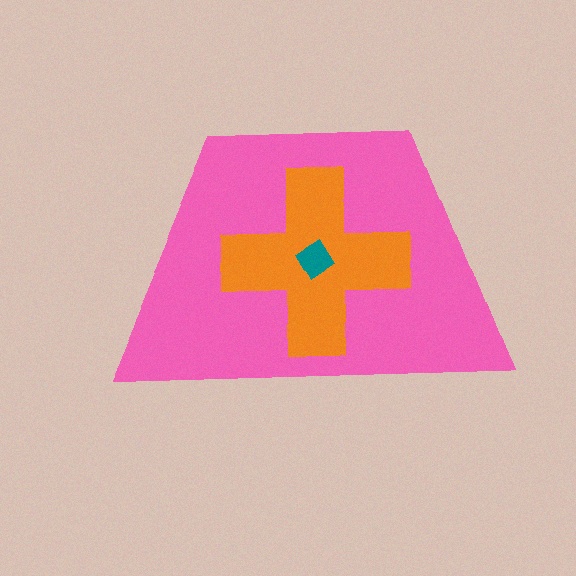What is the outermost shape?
The pink trapezoid.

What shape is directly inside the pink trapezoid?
The orange cross.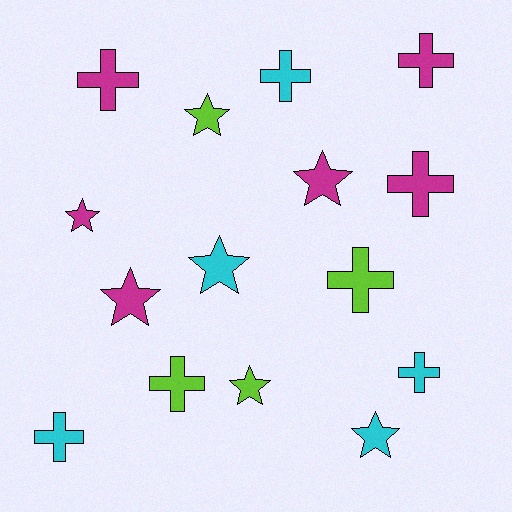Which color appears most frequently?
Magenta, with 6 objects.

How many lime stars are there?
There are 2 lime stars.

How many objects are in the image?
There are 15 objects.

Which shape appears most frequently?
Cross, with 8 objects.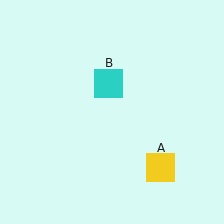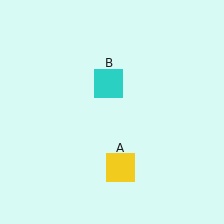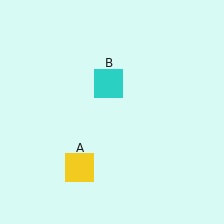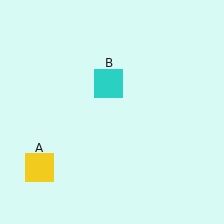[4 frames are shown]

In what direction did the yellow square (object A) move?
The yellow square (object A) moved left.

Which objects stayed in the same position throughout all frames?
Cyan square (object B) remained stationary.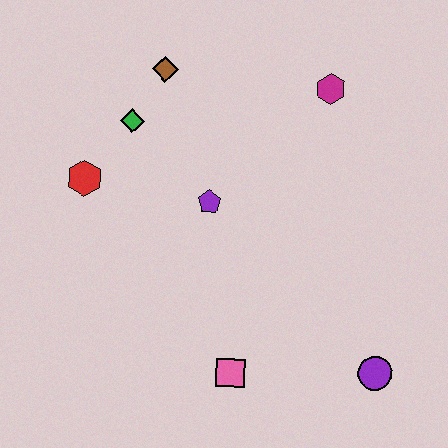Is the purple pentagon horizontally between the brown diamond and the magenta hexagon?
Yes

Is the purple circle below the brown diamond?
Yes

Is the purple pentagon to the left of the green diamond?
No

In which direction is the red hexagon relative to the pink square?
The red hexagon is above the pink square.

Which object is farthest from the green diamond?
The purple circle is farthest from the green diamond.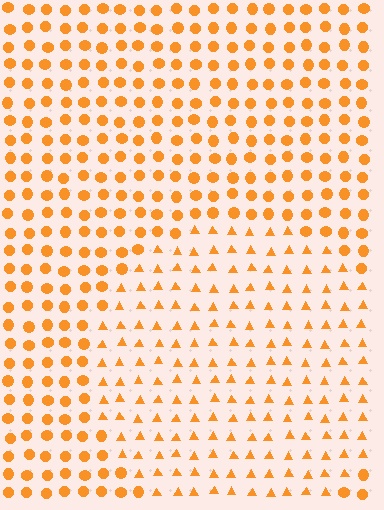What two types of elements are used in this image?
The image uses triangles inside the circle region and circles outside it.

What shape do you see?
I see a circle.